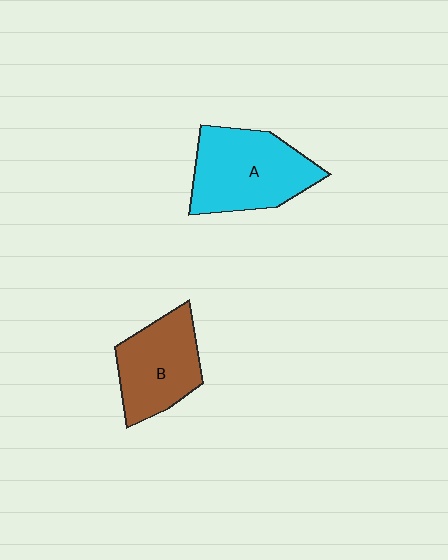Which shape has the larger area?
Shape A (cyan).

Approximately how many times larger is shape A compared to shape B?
Approximately 1.2 times.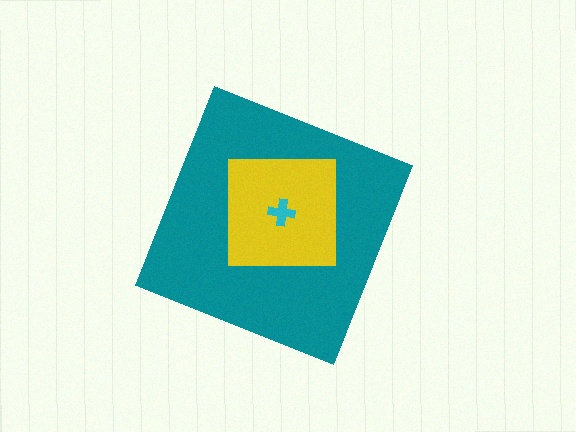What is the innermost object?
The cyan cross.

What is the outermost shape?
The teal diamond.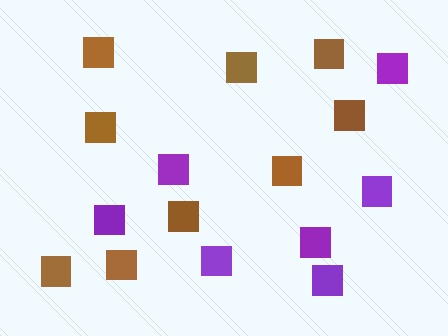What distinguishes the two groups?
There are 2 groups: one group of brown squares (9) and one group of purple squares (7).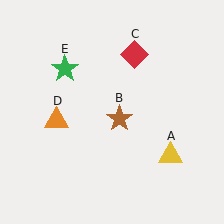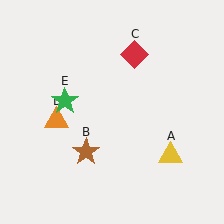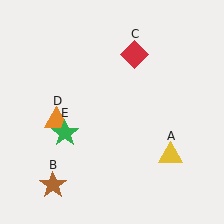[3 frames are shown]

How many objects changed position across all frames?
2 objects changed position: brown star (object B), green star (object E).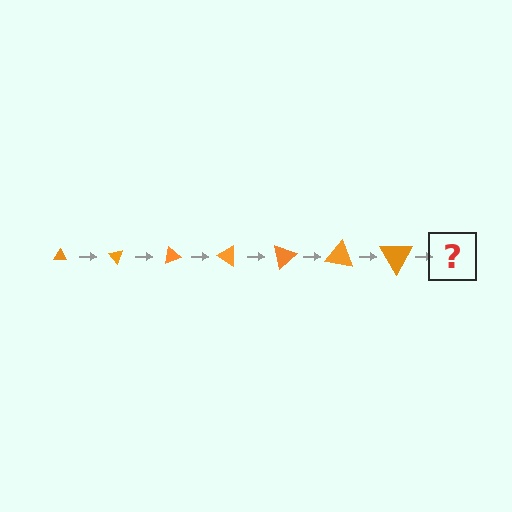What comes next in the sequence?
The next element should be a triangle, larger than the previous one and rotated 350 degrees from the start.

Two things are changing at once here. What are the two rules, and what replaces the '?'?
The two rules are that the triangle grows larger each step and it rotates 50 degrees each step. The '?' should be a triangle, larger than the previous one and rotated 350 degrees from the start.